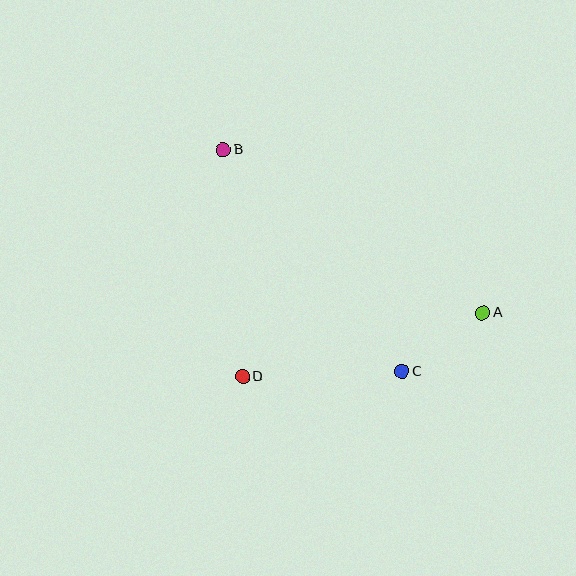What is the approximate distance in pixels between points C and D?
The distance between C and D is approximately 160 pixels.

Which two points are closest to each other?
Points A and C are closest to each other.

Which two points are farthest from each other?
Points A and B are farthest from each other.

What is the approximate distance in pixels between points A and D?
The distance between A and D is approximately 249 pixels.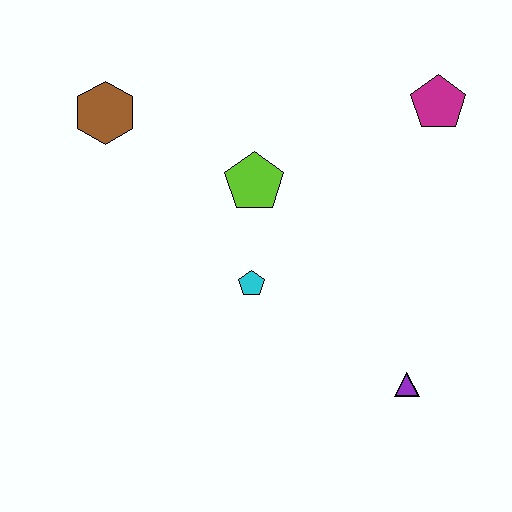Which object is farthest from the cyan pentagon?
The magenta pentagon is farthest from the cyan pentagon.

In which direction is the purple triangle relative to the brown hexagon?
The purple triangle is to the right of the brown hexagon.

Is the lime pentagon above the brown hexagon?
No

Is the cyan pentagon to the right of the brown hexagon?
Yes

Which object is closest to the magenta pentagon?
The lime pentagon is closest to the magenta pentagon.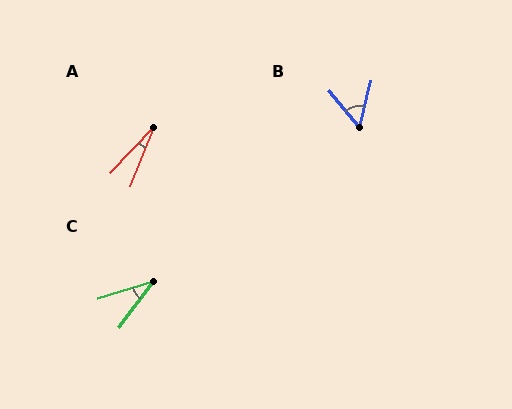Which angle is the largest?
B, at approximately 54 degrees.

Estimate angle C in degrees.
Approximately 36 degrees.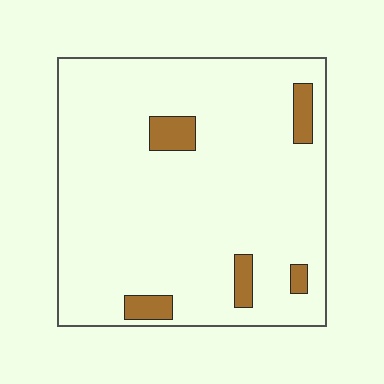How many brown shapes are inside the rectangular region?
5.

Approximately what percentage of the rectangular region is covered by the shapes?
Approximately 10%.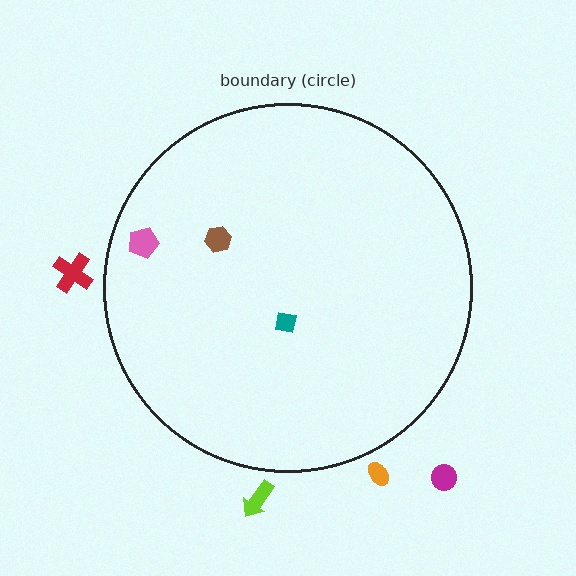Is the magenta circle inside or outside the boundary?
Outside.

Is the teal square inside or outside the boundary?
Inside.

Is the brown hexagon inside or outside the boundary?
Inside.